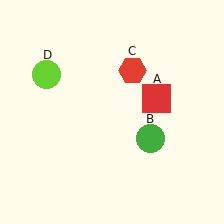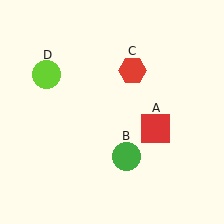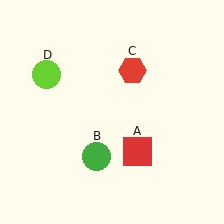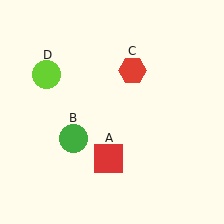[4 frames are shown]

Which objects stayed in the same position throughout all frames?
Red hexagon (object C) and lime circle (object D) remained stationary.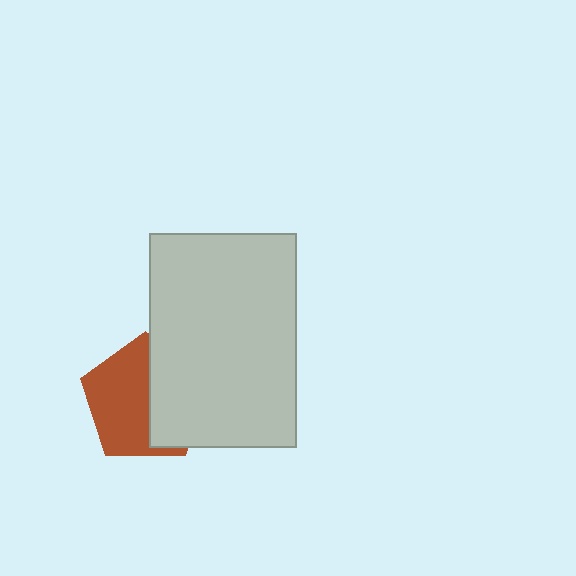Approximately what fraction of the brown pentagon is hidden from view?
Roughly 43% of the brown pentagon is hidden behind the light gray rectangle.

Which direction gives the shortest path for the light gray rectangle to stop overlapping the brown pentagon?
Moving right gives the shortest separation.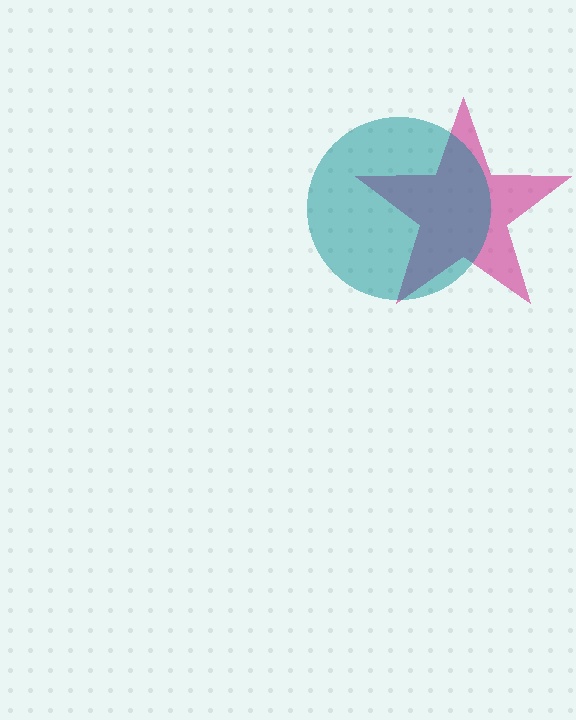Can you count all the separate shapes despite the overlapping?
Yes, there are 2 separate shapes.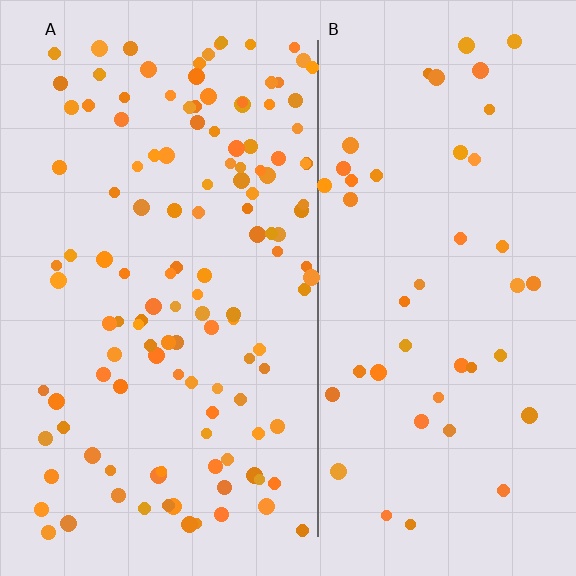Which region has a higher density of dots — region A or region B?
A (the left).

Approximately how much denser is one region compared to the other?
Approximately 2.8× — region A over region B.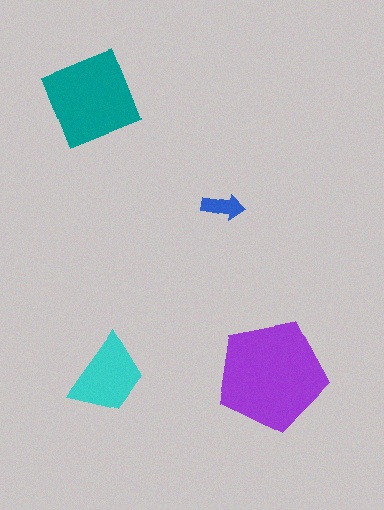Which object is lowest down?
The purple pentagon is bottommost.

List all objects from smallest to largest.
The blue arrow, the cyan trapezoid, the teal diamond, the purple pentagon.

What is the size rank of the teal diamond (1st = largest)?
2nd.